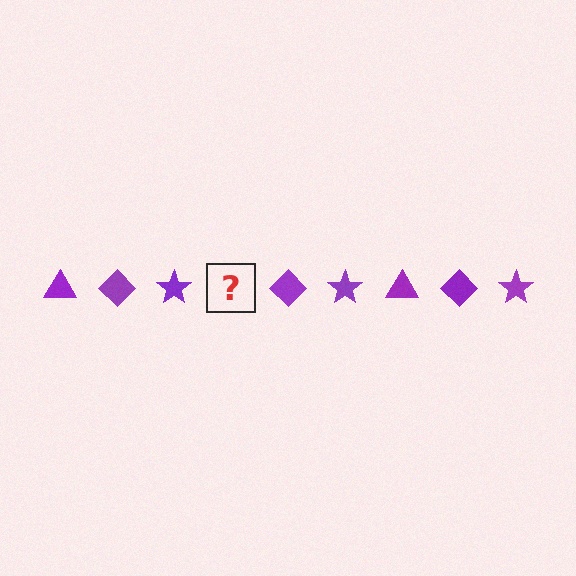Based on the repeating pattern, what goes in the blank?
The blank should be a purple triangle.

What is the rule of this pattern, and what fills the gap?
The rule is that the pattern cycles through triangle, diamond, star shapes in purple. The gap should be filled with a purple triangle.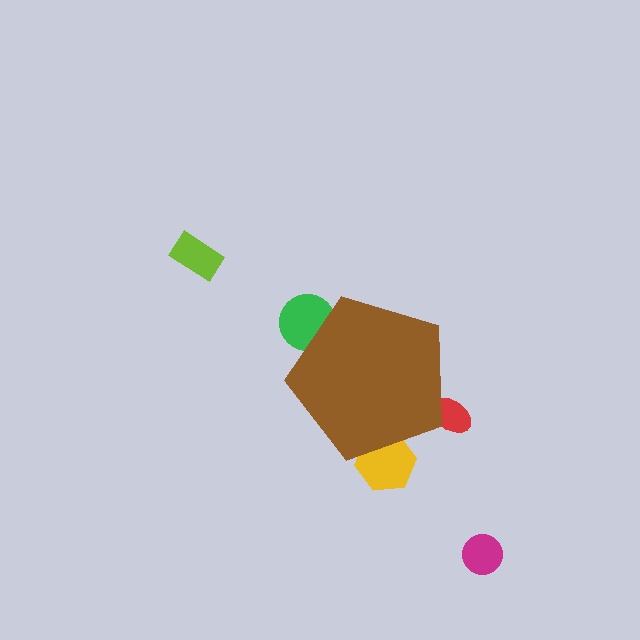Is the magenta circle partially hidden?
No, the magenta circle is fully visible.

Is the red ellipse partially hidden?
Yes, the red ellipse is partially hidden behind the brown pentagon.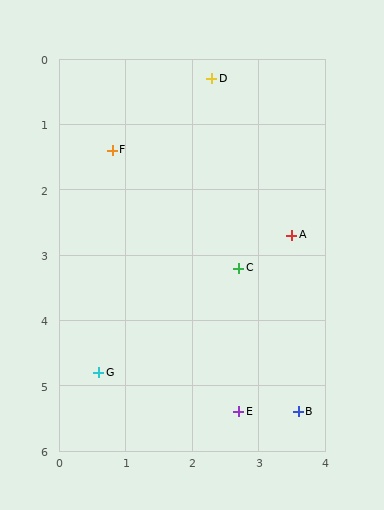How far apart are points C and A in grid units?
Points C and A are about 0.9 grid units apart.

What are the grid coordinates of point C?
Point C is at approximately (2.7, 3.2).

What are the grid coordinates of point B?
Point B is at approximately (3.6, 5.4).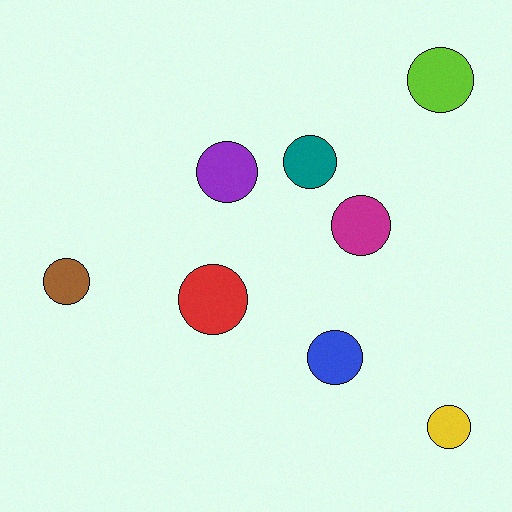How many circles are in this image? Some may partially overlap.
There are 8 circles.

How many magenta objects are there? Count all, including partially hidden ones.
There is 1 magenta object.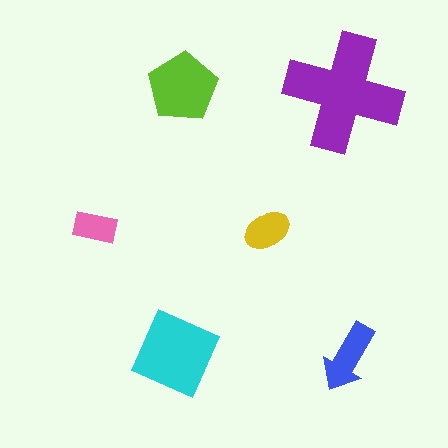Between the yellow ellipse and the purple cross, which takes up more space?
The purple cross.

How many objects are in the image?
There are 6 objects in the image.